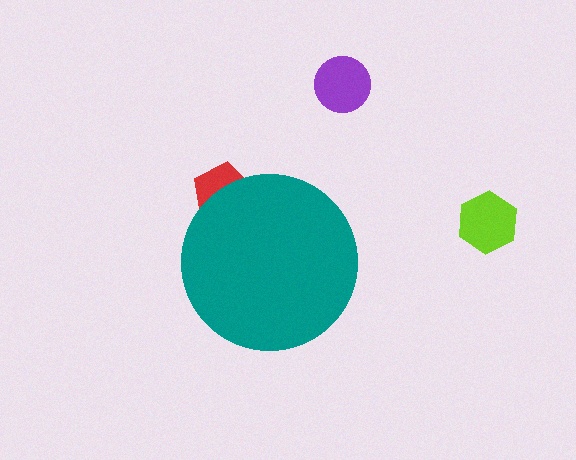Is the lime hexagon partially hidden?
No, the lime hexagon is fully visible.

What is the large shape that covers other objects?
A teal circle.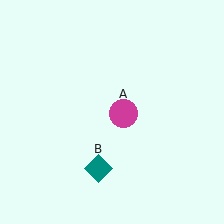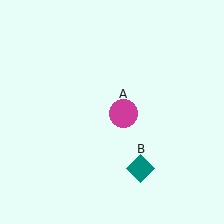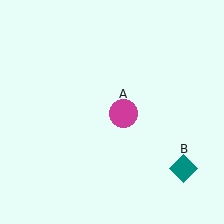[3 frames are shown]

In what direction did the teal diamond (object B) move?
The teal diamond (object B) moved right.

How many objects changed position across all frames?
1 object changed position: teal diamond (object B).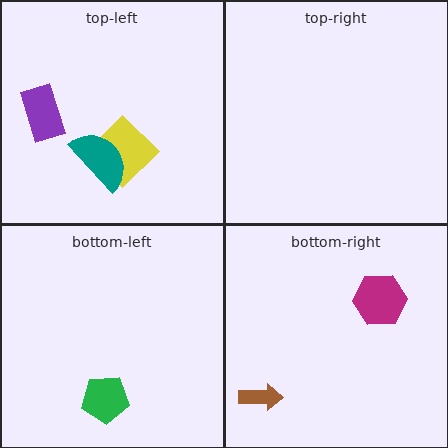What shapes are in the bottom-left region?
The green pentagon.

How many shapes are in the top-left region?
3.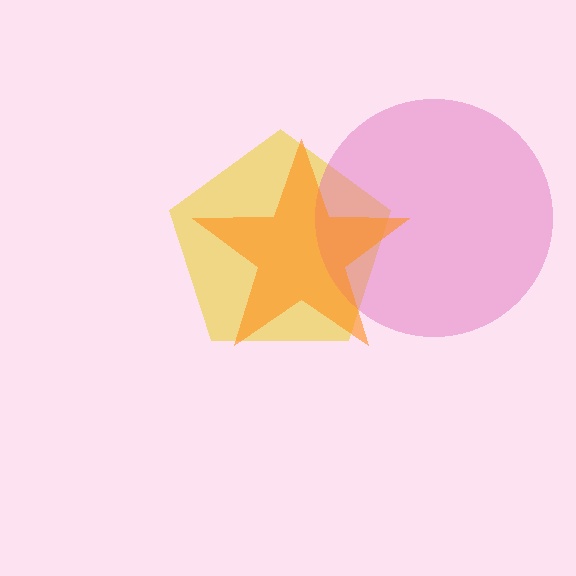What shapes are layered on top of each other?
The layered shapes are: a yellow pentagon, a pink circle, an orange star.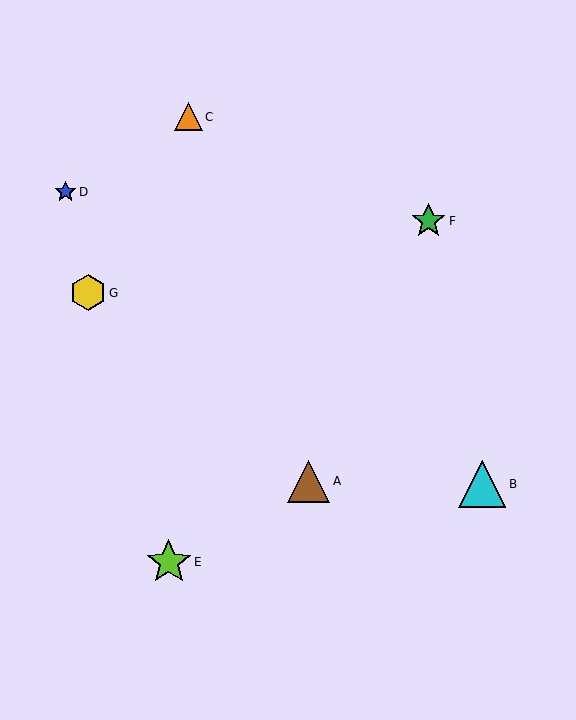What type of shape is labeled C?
Shape C is an orange triangle.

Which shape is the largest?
The cyan triangle (labeled B) is the largest.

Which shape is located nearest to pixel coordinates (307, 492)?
The brown triangle (labeled A) at (308, 481) is nearest to that location.